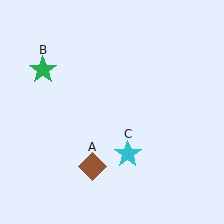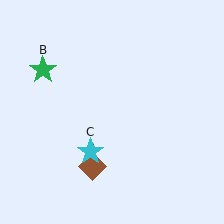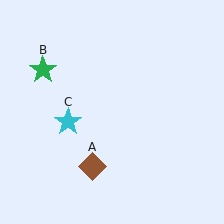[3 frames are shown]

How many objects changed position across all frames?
1 object changed position: cyan star (object C).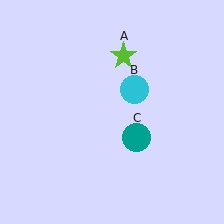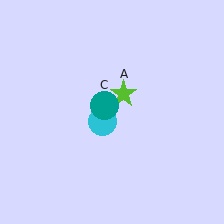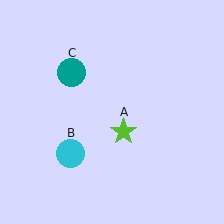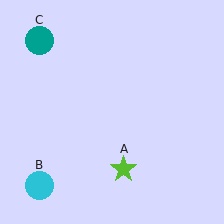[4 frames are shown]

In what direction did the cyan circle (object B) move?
The cyan circle (object B) moved down and to the left.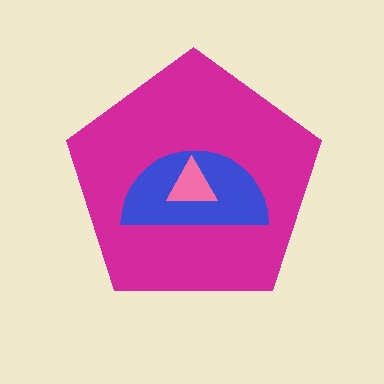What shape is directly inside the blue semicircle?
The pink triangle.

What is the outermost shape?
The magenta pentagon.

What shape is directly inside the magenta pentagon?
The blue semicircle.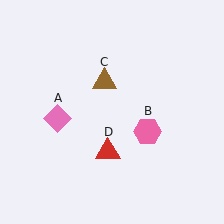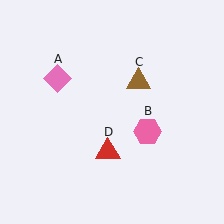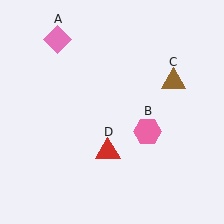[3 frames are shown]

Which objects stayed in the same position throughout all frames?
Pink hexagon (object B) and red triangle (object D) remained stationary.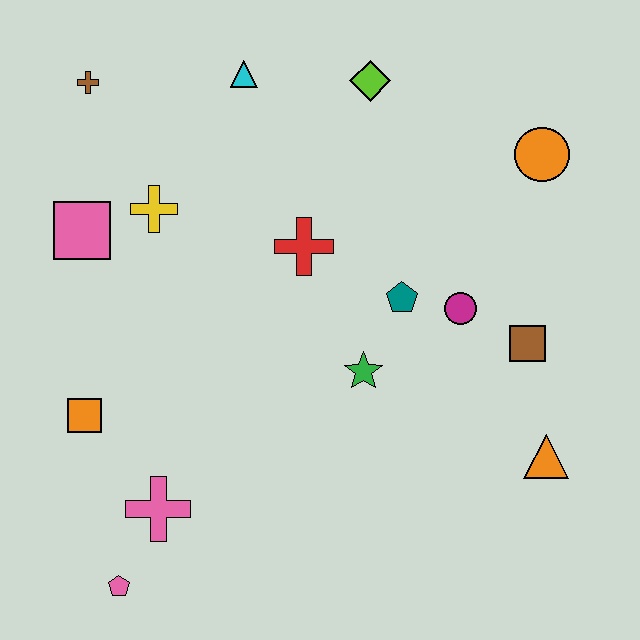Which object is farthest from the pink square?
The orange triangle is farthest from the pink square.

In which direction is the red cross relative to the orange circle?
The red cross is to the left of the orange circle.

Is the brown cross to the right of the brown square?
No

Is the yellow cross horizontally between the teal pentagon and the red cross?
No